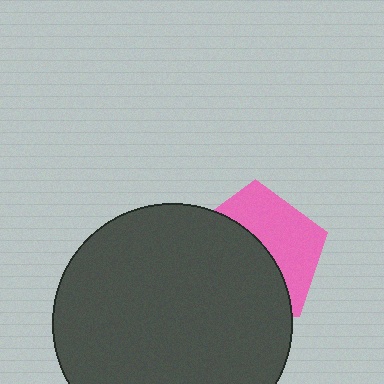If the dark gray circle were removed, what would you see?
You would see the complete pink pentagon.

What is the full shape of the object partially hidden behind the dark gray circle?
The partially hidden object is a pink pentagon.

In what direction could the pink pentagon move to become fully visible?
The pink pentagon could move toward the upper-right. That would shift it out from behind the dark gray circle entirely.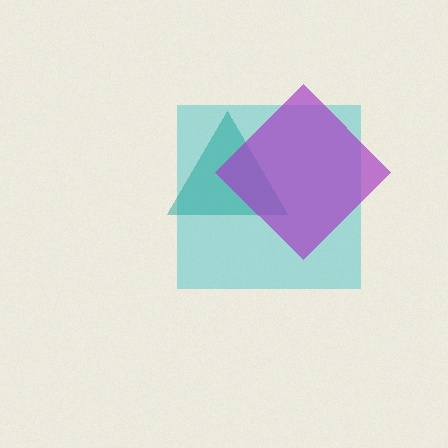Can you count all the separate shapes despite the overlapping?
Yes, there are 3 separate shapes.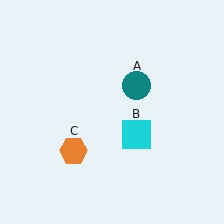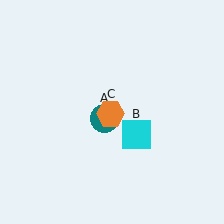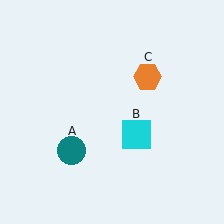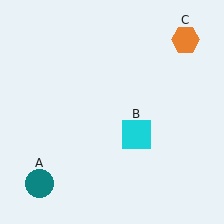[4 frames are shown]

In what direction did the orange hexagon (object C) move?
The orange hexagon (object C) moved up and to the right.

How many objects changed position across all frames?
2 objects changed position: teal circle (object A), orange hexagon (object C).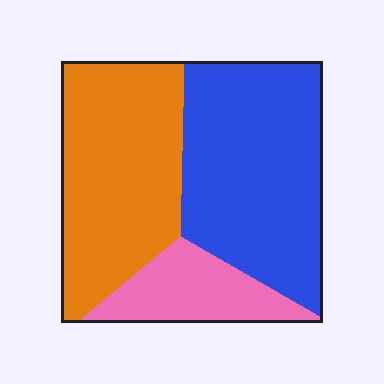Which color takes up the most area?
Blue, at roughly 45%.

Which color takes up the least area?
Pink, at roughly 15%.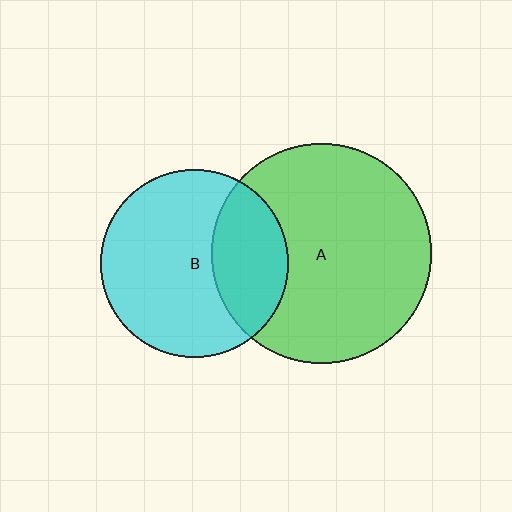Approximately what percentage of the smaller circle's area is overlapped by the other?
Approximately 30%.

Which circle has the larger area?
Circle A (green).